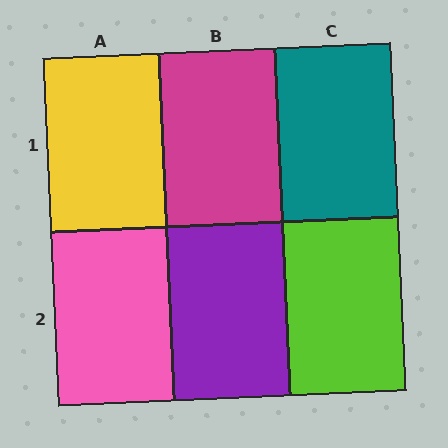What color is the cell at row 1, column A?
Yellow.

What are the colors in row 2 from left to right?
Pink, purple, lime.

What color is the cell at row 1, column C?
Teal.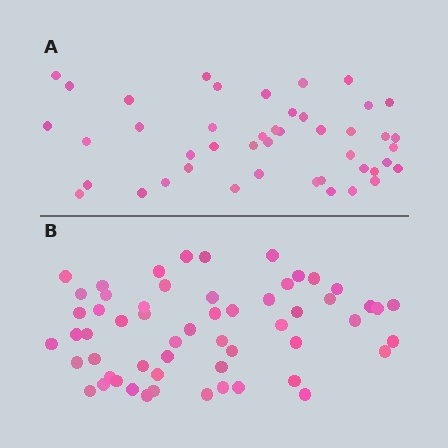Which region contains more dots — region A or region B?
Region B (the bottom region) has more dots.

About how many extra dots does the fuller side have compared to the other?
Region B has roughly 12 or so more dots than region A.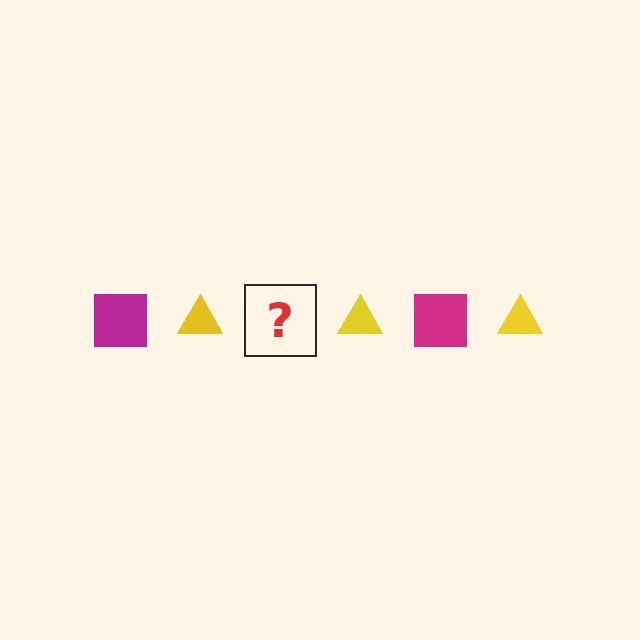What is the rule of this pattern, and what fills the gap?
The rule is that the pattern alternates between magenta square and yellow triangle. The gap should be filled with a magenta square.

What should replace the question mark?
The question mark should be replaced with a magenta square.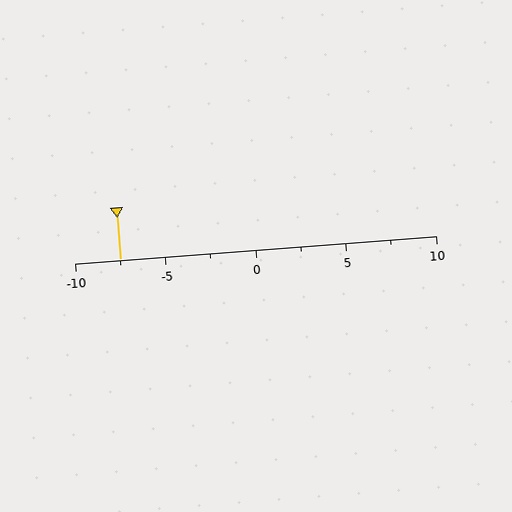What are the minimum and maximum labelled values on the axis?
The axis runs from -10 to 10.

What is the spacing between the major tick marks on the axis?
The major ticks are spaced 5 apart.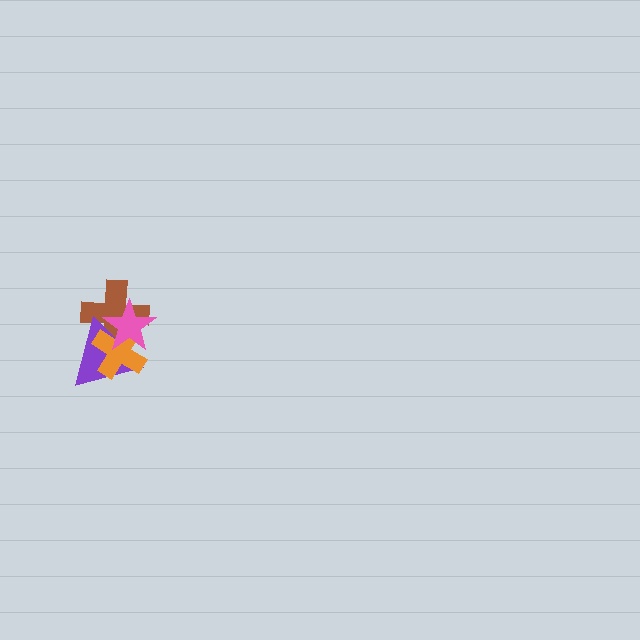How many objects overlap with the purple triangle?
3 objects overlap with the purple triangle.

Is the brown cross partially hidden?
Yes, it is partially covered by another shape.